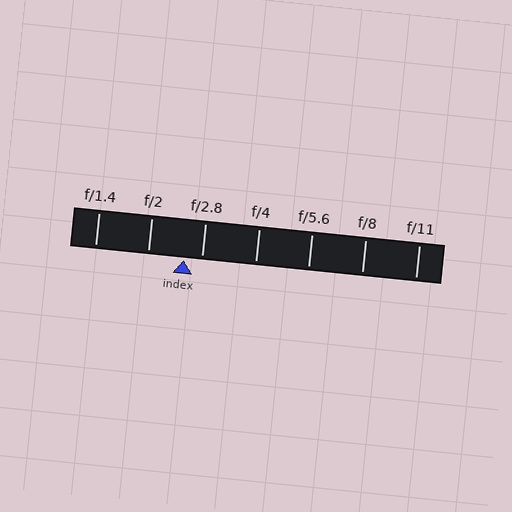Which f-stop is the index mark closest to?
The index mark is closest to f/2.8.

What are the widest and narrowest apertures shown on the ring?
The widest aperture shown is f/1.4 and the narrowest is f/11.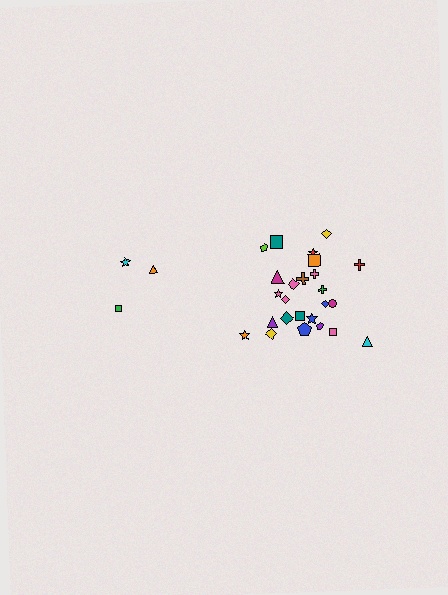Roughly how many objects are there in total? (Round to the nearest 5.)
Roughly 30 objects in total.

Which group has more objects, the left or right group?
The right group.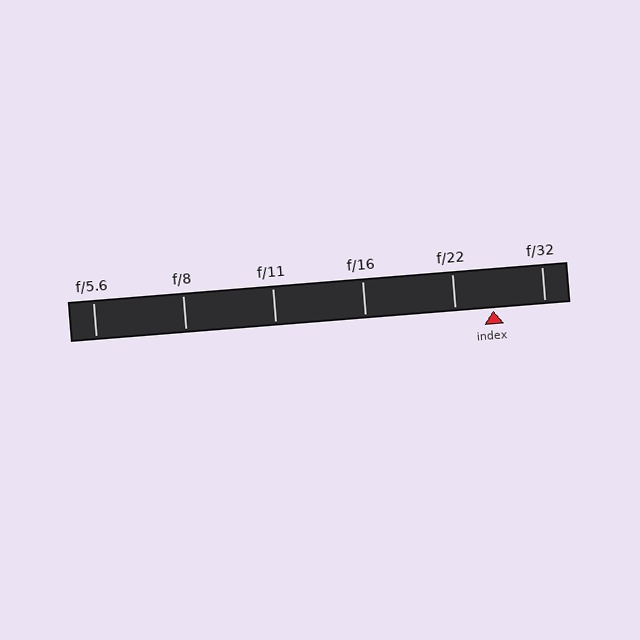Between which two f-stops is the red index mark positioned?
The index mark is between f/22 and f/32.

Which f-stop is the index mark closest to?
The index mark is closest to f/22.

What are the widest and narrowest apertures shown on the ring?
The widest aperture shown is f/5.6 and the narrowest is f/32.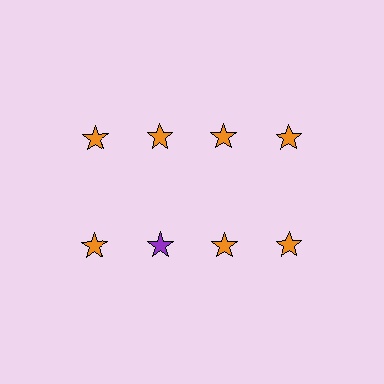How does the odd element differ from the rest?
It has a different color: purple instead of orange.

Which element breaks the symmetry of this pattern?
The purple star in the second row, second from left column breaks the symmetry. All other shapes are orange stars.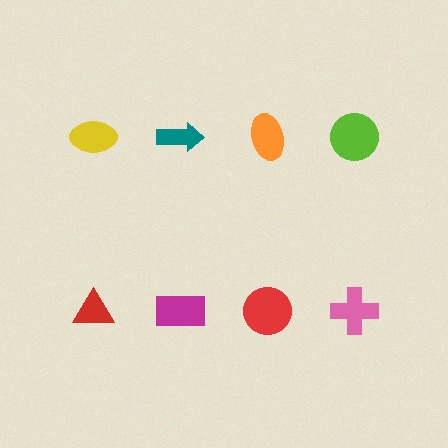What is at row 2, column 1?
A red triangle.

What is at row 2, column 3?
A red circle.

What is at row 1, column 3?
An orange ellipse.